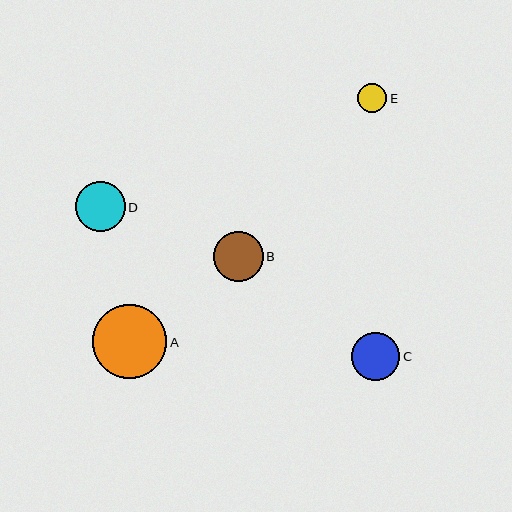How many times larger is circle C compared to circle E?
Circle C is approximately 1.6 times the size of circle E.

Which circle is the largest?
Circle A is the largest with a size of approximately 74 pixels.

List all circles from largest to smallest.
From largest to smallest: A, B, D, C, E.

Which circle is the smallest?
Circle E is the smallest with a size of approximately 30 pixels.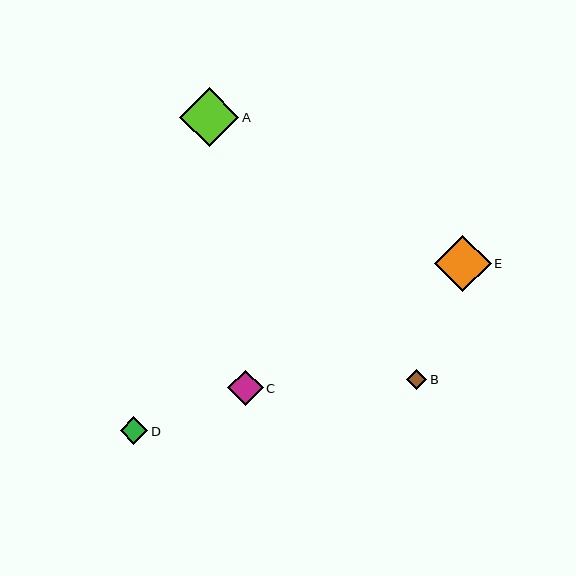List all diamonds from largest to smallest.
From largest to smallest: A, E, C, D, B.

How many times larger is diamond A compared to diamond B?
Diamond A is approximately 2.9 times the size of diamond B.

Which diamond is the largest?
Diamond A is the largest with a size of approximately 59 pixels.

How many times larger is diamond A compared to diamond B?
Diamond A is approximately 2.9 times the size of diamond B.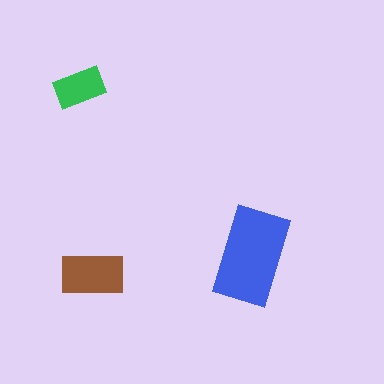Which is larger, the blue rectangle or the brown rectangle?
The blue one.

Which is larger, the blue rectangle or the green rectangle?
The blue one.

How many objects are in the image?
There are 3 objects in the image.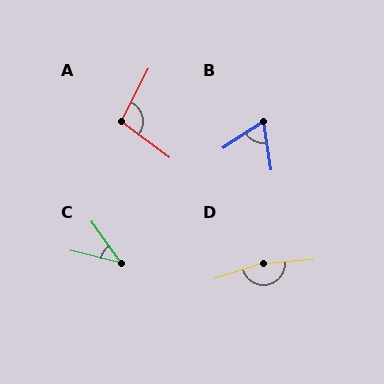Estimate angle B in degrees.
Approximately 65 degrees.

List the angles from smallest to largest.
C (41°), B (65°), A (99°), D (167°).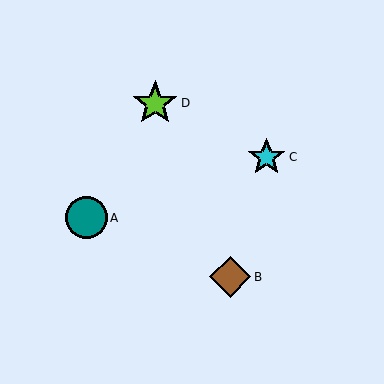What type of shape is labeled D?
Shape D is a lime star.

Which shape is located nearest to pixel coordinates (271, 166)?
The cyan star (labeled C) at (267, 157) is nearest to that location.